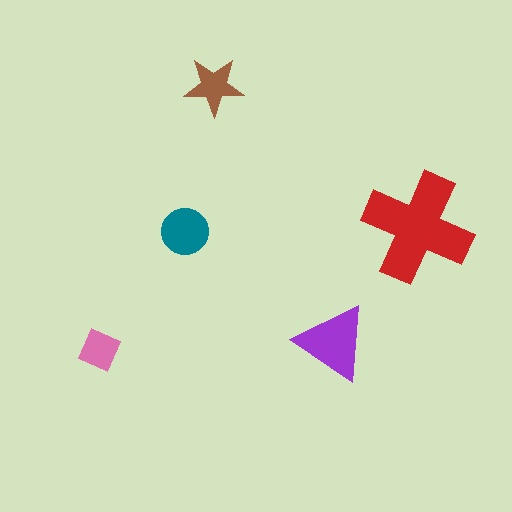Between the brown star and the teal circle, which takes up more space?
The teal circle.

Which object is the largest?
The red cross.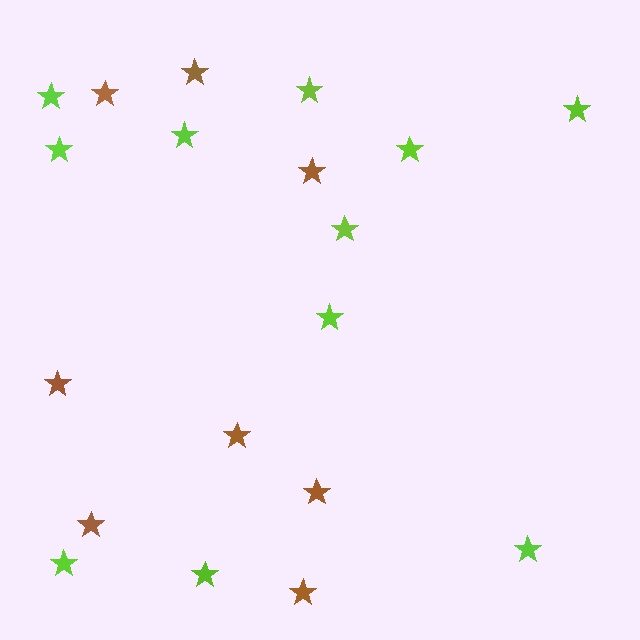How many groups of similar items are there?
There are 2 groups: one group of brown stars (8) and one group of lime stars (11).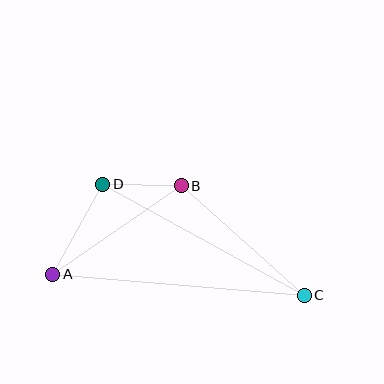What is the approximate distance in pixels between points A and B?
The distance between A and B is approximately 156 pixels.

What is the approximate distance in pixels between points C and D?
The distance between C and D is approximately 230 pixels.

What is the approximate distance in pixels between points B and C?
The distance between B and C is approximately 165 pixels.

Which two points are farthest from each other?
Points A and C are farthest from each other.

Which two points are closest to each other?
Points B and D are closest to each other.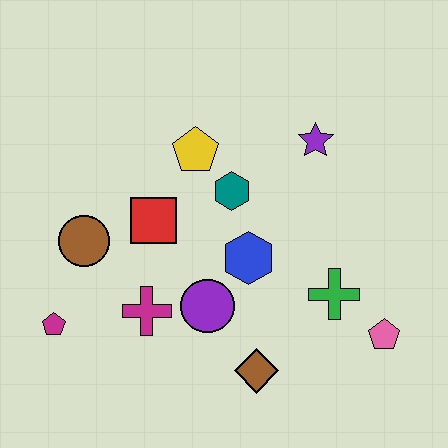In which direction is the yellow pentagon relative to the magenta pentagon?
The yellow pentagon is above the magenta pentagon.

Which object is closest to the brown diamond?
The purple circle is closest to the brown diamond.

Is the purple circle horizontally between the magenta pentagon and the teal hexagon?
Yes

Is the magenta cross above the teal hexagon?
No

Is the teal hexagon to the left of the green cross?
Yes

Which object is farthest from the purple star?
The magenta pentagon is farthest from the purple star.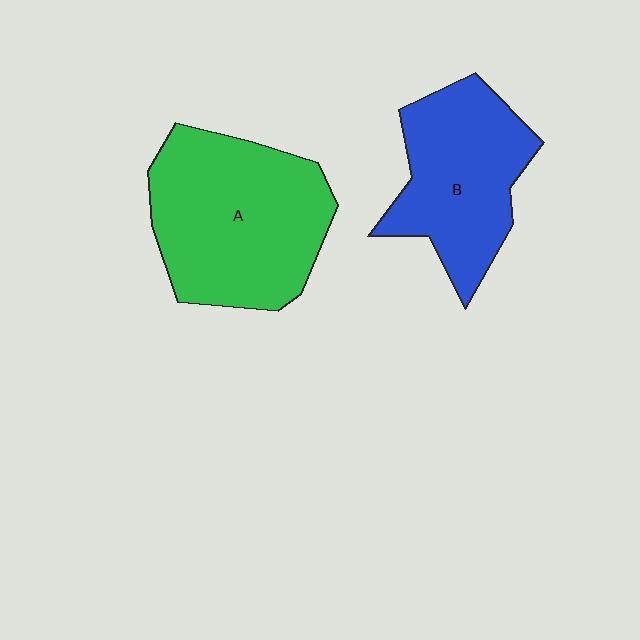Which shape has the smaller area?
Shape B (blue).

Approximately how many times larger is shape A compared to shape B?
Approximately 1.3 times.